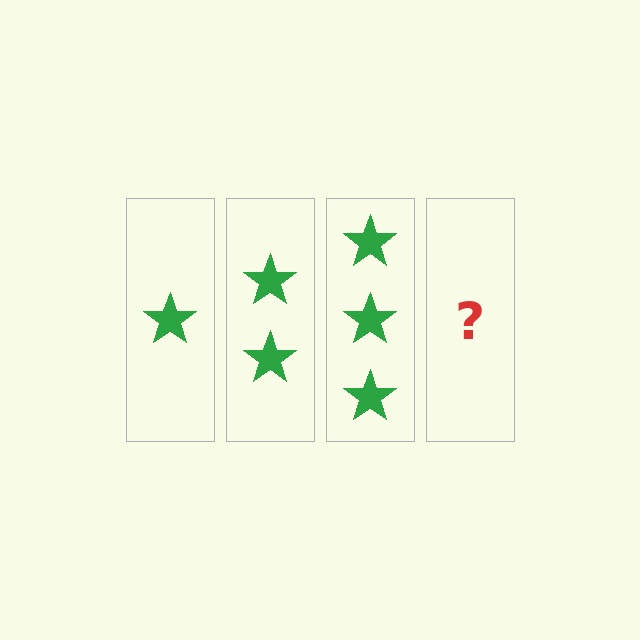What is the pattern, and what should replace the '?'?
The pattern is that each step adds one more star. The '?' should be 4 stars.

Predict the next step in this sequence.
The next step is 4 stars.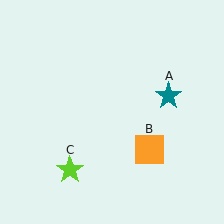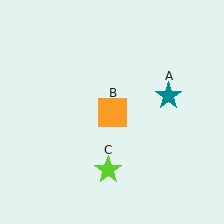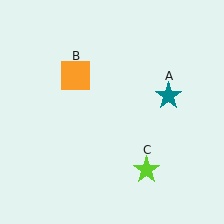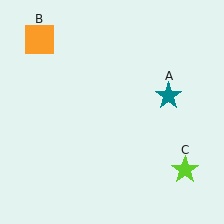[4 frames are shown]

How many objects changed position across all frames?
2 objects changed position: orange square (object B), lime star (object C).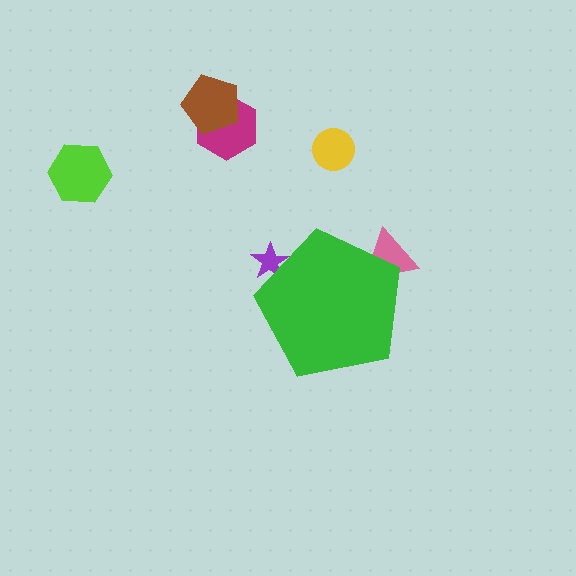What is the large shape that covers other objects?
A green pentagon.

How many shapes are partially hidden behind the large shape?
2 shapes are partially hidden.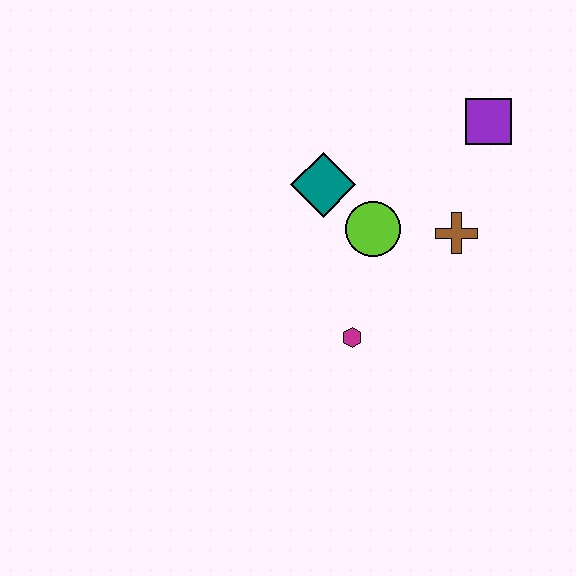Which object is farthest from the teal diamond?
The purple square is farthest from the teal diamond.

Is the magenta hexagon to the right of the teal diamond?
Yes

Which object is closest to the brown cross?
The lime circle is closest to the brown cross.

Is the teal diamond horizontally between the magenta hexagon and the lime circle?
No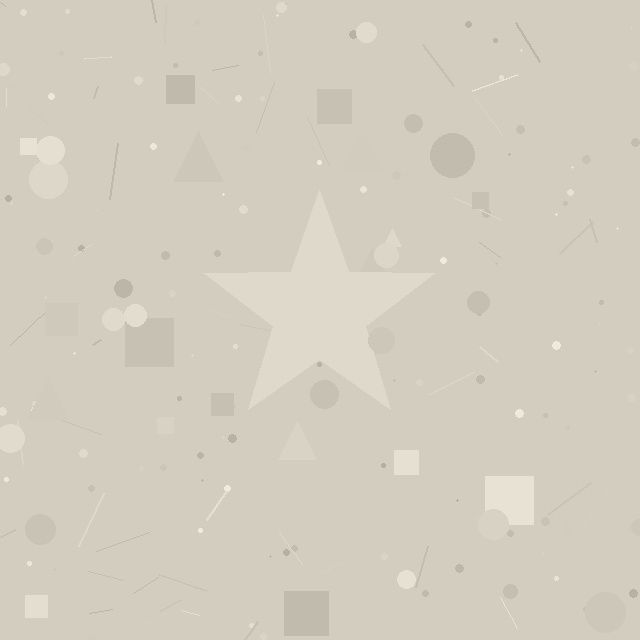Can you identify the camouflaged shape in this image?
The camouflaged shape is a star.